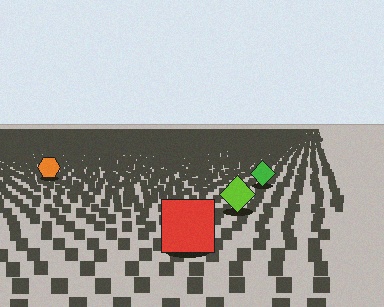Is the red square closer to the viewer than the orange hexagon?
Yes. The red square is closer — you can tell from the texture gradient: the ground texture is coarser near it.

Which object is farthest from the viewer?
The orange hexagon is farthest from the viewer. It appears smaller and the ground texture around it is denser.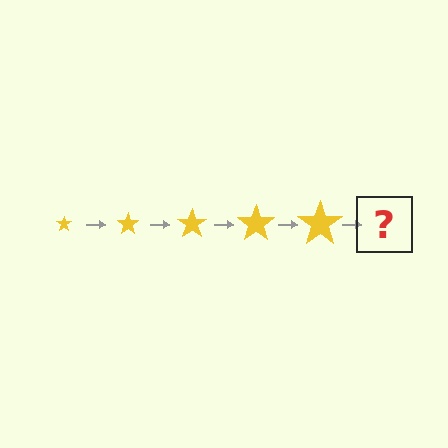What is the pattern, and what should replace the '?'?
The pattern is that the star gets progressively larger each step. The '?' should be a yellow star, larger than the previous one.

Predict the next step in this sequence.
The next step is a yellow star, larger than the previous one.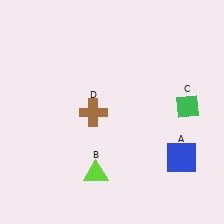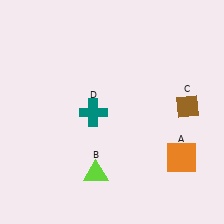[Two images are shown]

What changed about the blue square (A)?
In Image 1, A is blue. In Image 2, it changed to orange.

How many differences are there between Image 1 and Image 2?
There are 3 differences between the two images.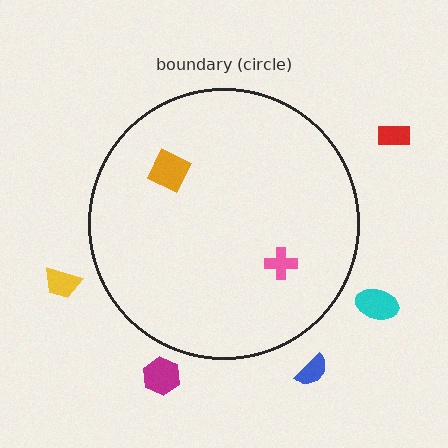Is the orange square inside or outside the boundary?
Inside.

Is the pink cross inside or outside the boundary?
Inside.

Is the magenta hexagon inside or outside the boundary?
Outside.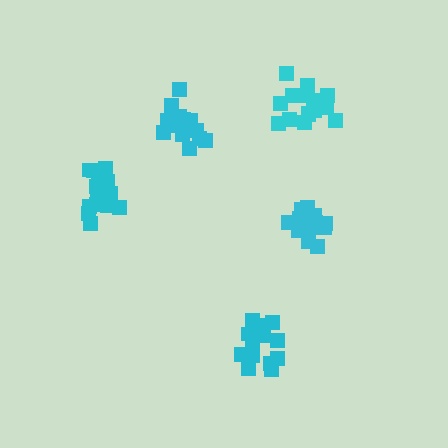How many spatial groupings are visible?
There are 5 spatial groupings.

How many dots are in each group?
Group 1: 16 dots, Group 2: 16 dots, Group 3: 15 dots, Group 4: 18 dots, Group 5: 16 dots (81 total).